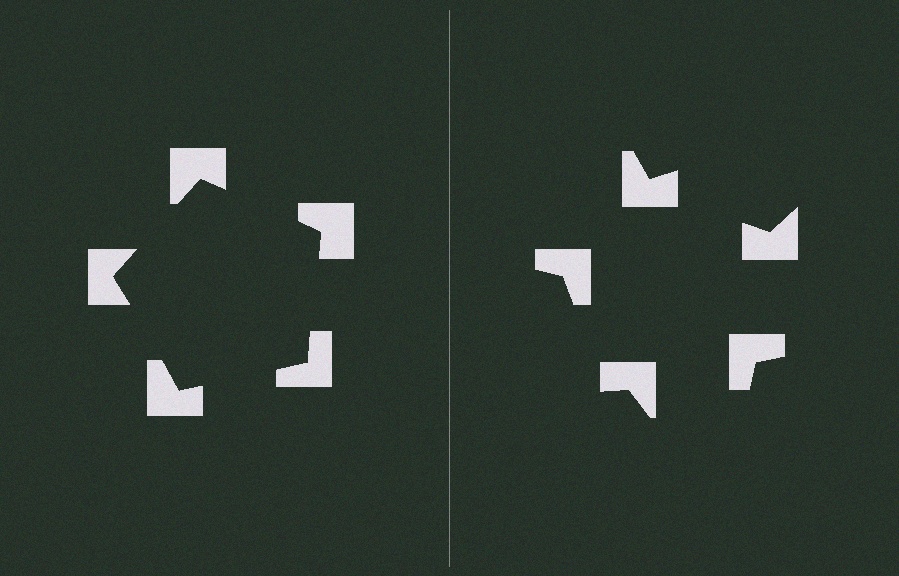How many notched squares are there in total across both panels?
10 — 5 on each side.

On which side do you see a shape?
An illusory pentagon appears on the left side. On the right side the wedge cuts are rotated, so no coherent shape forms.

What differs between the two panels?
The notched squares are positioned identically on both sides; only the wedge orientations differ. On the left they align to a pentagon; on the right they are misaligned.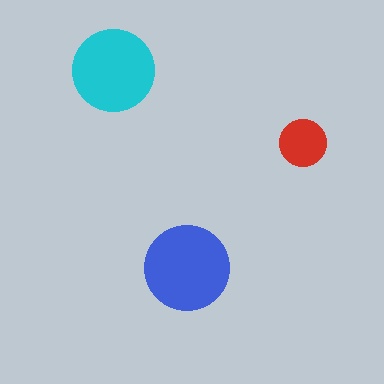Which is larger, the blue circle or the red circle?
The blue one.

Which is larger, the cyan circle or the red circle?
The cyan one.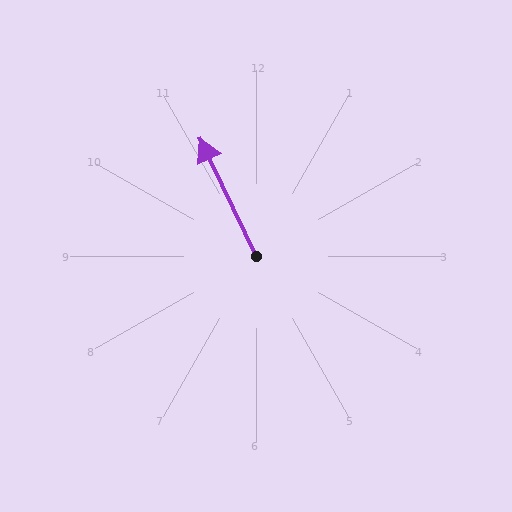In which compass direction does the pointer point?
Northwest.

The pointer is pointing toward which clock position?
Roughly 11 o'clock.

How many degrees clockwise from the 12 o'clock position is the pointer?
Approximately 334 degrees.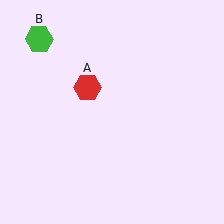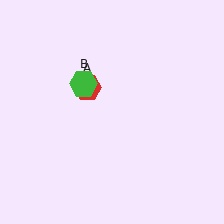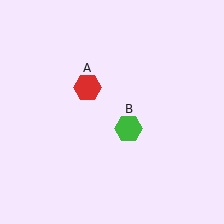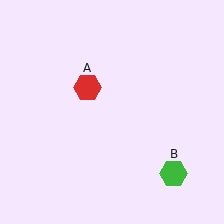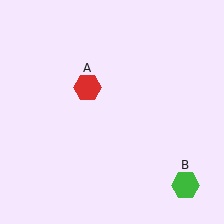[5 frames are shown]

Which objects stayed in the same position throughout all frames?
Red hexagon (object A) remained stationary.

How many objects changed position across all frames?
1 object changed position: green hexagon (object B).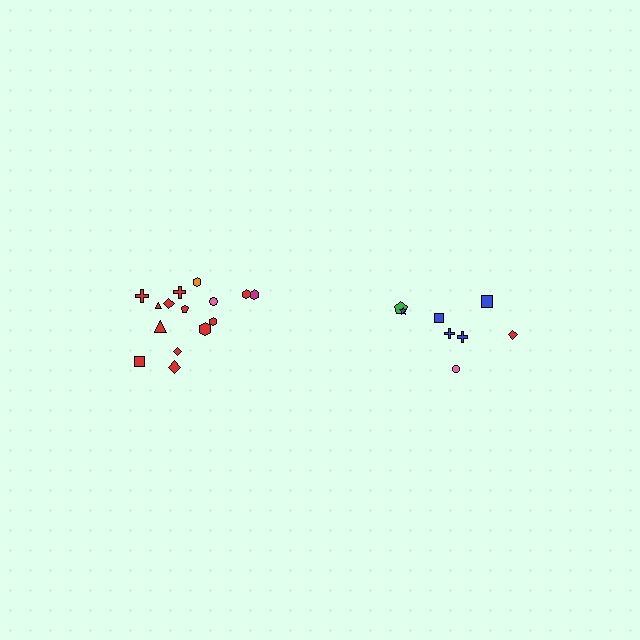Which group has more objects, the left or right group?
The left group.